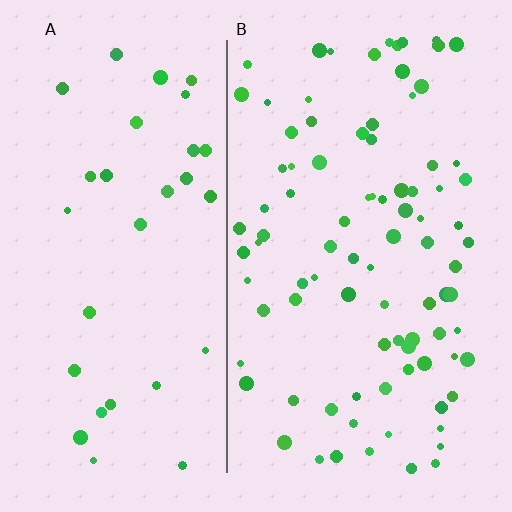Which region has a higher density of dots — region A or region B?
B (the right).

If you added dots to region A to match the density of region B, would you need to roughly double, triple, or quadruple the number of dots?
Approximately triple.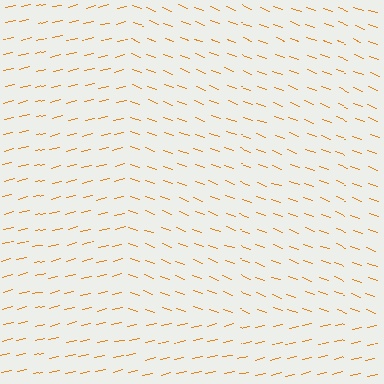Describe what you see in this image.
The image is filled with small orange line segments. A rectangle region in the image has lines oriented differently from the surrounding lines, creating a visible texture boundary.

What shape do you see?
I see a rectangle.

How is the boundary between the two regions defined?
The boundary is defined purely by a change in line orientation (approximately 33 degrees difference). All lines are the same color and thickness.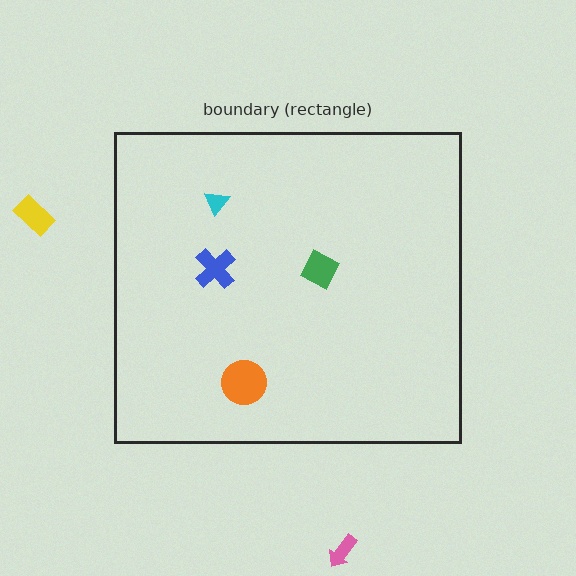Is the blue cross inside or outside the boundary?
Inside.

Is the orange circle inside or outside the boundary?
Inside.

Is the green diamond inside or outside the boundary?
Inside.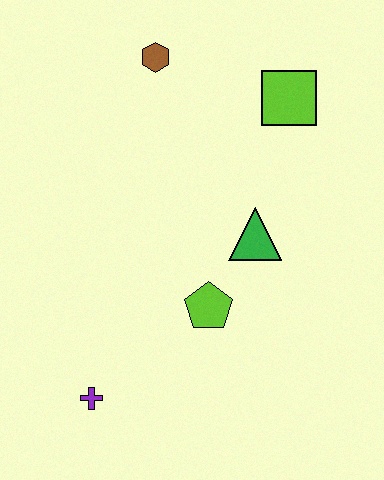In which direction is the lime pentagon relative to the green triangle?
The lime pentagon is below the green triangle.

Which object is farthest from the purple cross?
The lime square is farthest from the purple cross.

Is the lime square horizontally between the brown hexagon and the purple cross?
No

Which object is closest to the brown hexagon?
The lime square is closest to the brown hexagon.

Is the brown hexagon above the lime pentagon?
Yes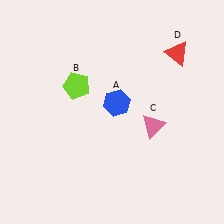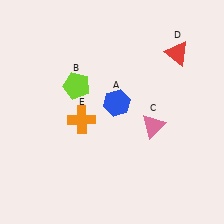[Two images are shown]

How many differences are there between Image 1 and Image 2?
There is 1 difference between the two images.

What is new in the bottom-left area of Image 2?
An orange cross (E) was added in the bottom-left area of Image 2.